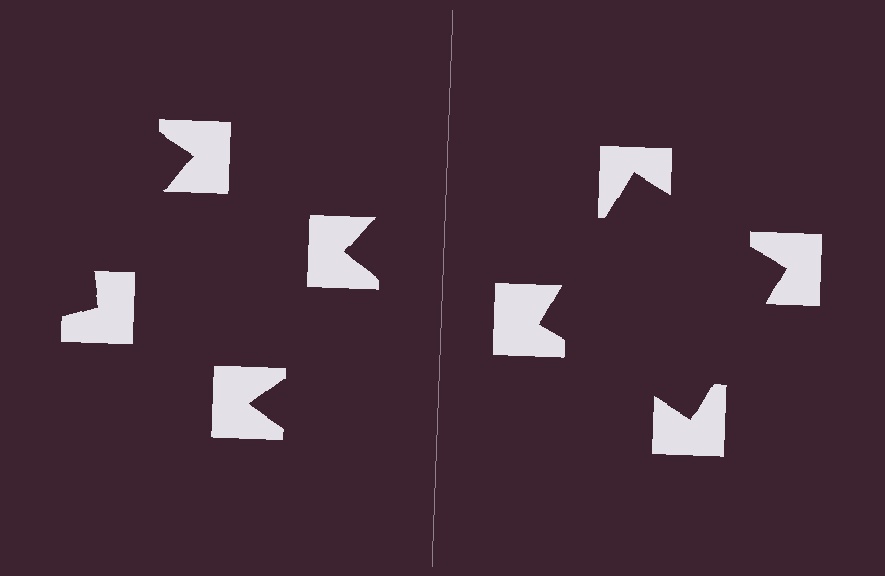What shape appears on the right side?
An illusory square.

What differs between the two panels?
The notched squares are positioned identically on both sides; only the wedge orientations differ. On the right they align to a square; on the left they are misaligned.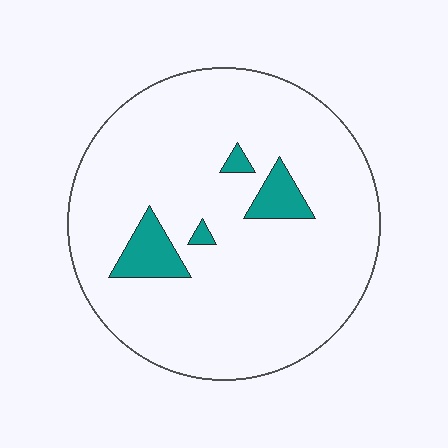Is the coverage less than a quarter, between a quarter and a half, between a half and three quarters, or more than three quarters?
Less than a quarter.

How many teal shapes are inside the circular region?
4.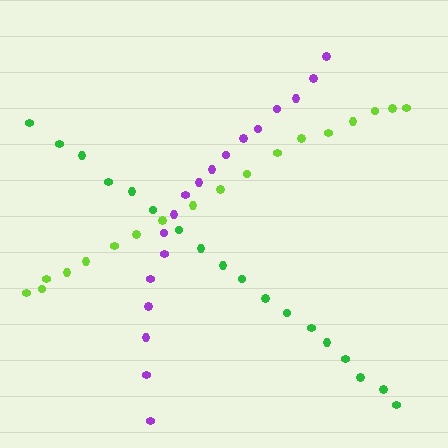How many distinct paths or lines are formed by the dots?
There are 3 distinct paths.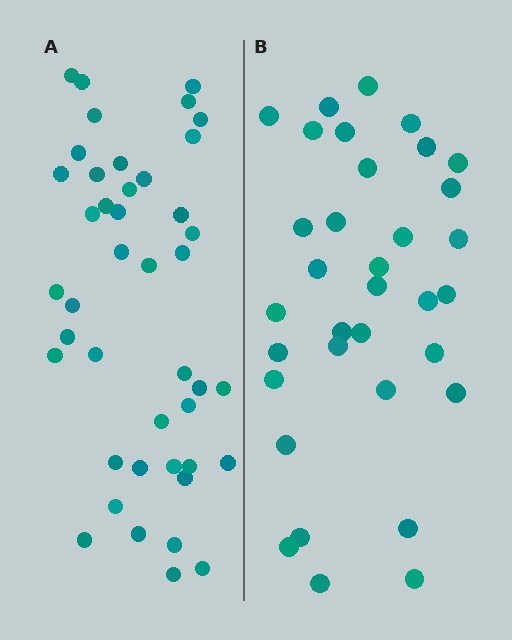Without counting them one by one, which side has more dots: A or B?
Region A (the left region) has more dots.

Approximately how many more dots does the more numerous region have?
Region A has roughly 8 or so more dots than region B.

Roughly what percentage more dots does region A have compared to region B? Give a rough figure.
About 25% more.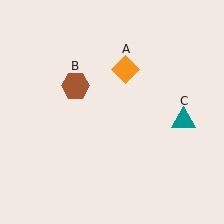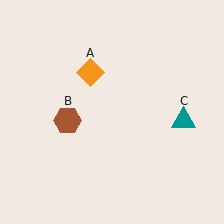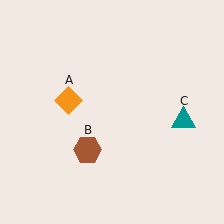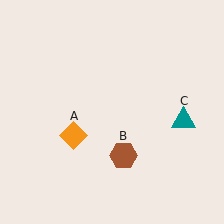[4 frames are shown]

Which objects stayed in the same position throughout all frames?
Teal triangle (object C) remained stationary.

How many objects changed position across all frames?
2 objects changed position: orange diamond (object A), brown hexagon (object B).